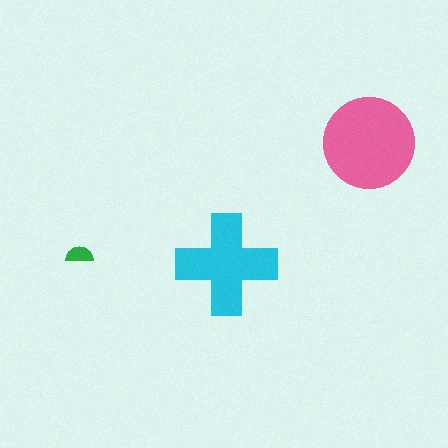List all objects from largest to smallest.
The pink circle, the cyan cross, the green semicircle.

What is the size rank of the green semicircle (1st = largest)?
3rd.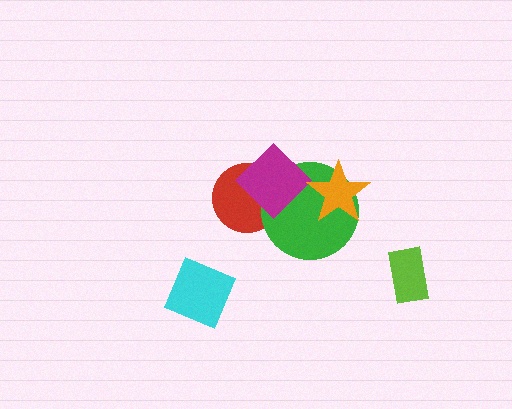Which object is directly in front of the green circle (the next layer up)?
The magenta diamond is directly in front of the green circle.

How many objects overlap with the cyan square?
0 objects overlap with the cyan square.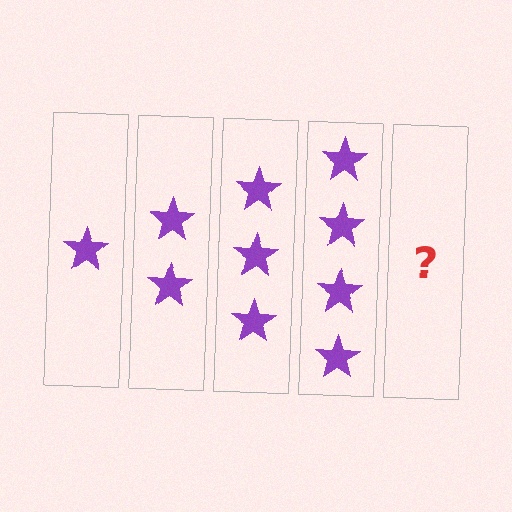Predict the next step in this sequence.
The next step is 5 stars.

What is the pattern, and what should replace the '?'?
The pattern is that each step adds one more star. The '?' should be 5 stars.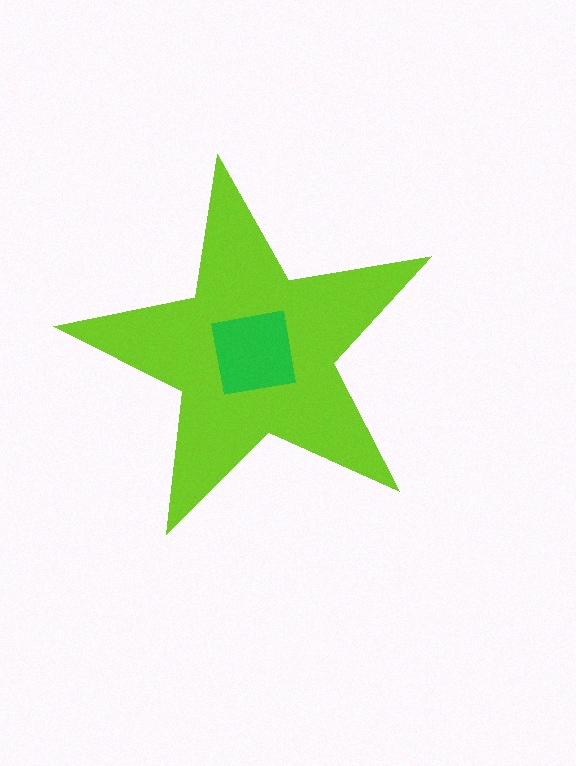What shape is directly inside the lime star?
The green square.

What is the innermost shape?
The green square.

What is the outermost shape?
The lime star.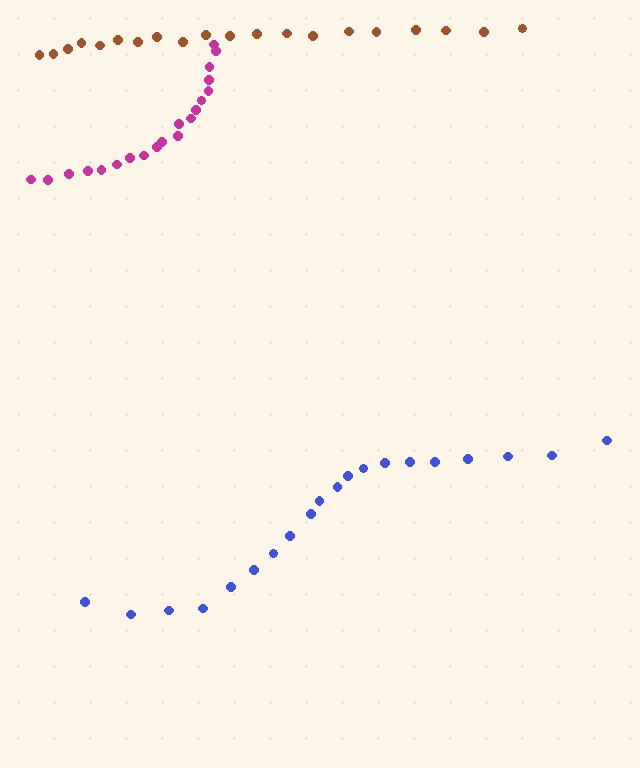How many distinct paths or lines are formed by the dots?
There are 3 distinct paths.